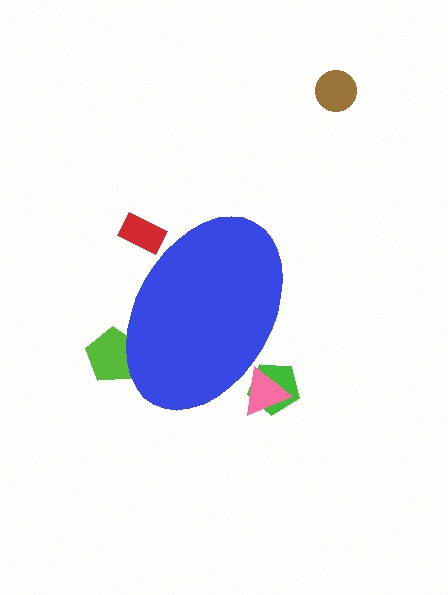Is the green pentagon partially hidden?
Yes, the green pentagon is partially hidden behind the blue ellipse.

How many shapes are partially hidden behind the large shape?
4 shapes are partially hidden.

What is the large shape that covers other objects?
A blue ellipse.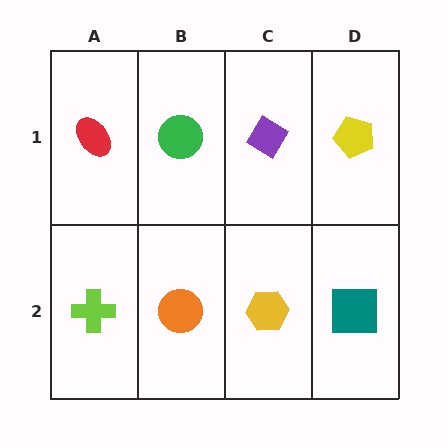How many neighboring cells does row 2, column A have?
2.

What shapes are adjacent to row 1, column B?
An orange circle (row 2, column B), a red ellipse (row 1, column A), a purple diamond (row 1, column C).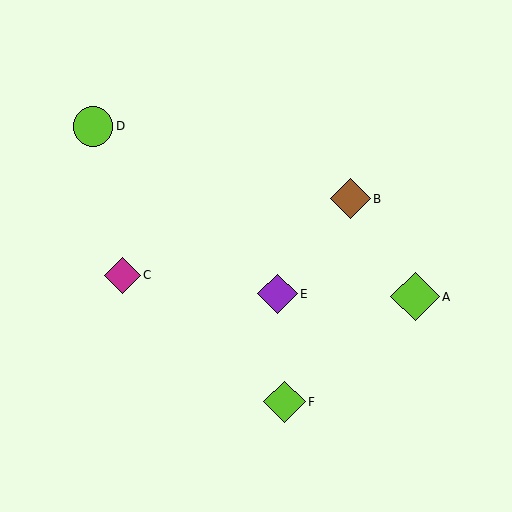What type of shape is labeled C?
Shape C is a magenta diamond.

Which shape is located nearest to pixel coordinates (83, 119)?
The lime circle (labeled D) at (93, 126) is nearest to that location.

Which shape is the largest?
The lime diamond (labeled A) is the largest.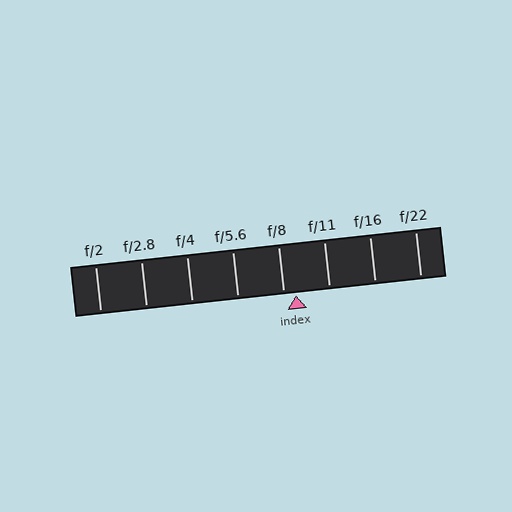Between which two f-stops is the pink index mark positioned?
The index mark is between f/8 and f/11.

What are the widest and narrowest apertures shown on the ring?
The widest aperture shown is f/2 and the narrowest is f/22.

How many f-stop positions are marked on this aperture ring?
There are 8 f-stop positions marked.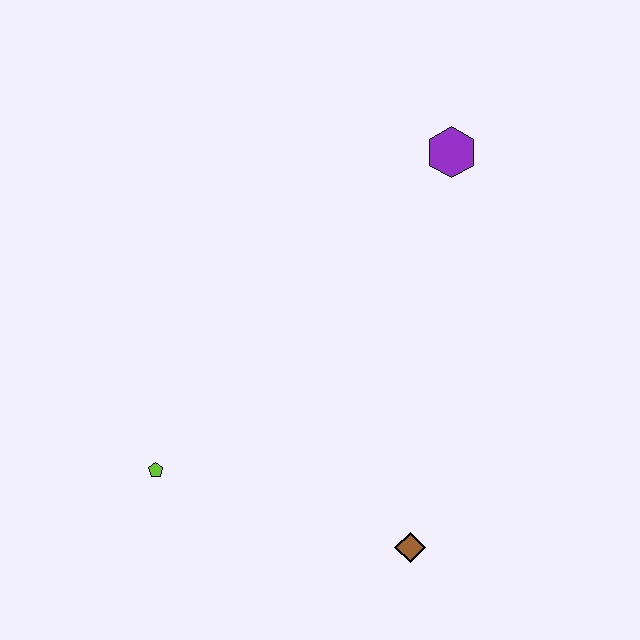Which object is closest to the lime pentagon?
The brown diamond is closest to the lime pentagon.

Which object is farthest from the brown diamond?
The purple hexagon is farthest from the brown diamond.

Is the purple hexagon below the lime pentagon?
No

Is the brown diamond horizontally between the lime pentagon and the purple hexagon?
Yes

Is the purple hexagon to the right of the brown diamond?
Yes